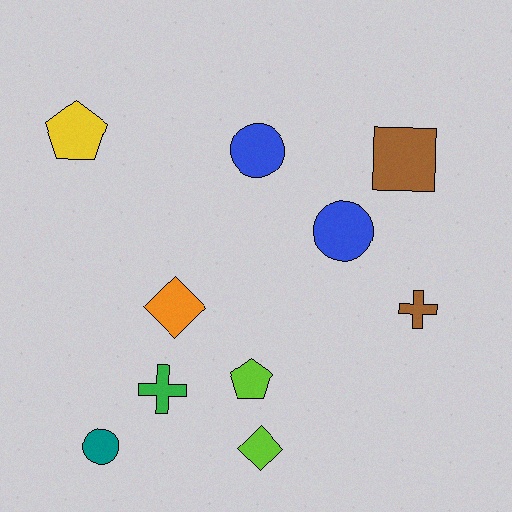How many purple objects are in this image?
There are no purple objects.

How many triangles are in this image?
There are no triangles.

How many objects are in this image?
There are 10 objects.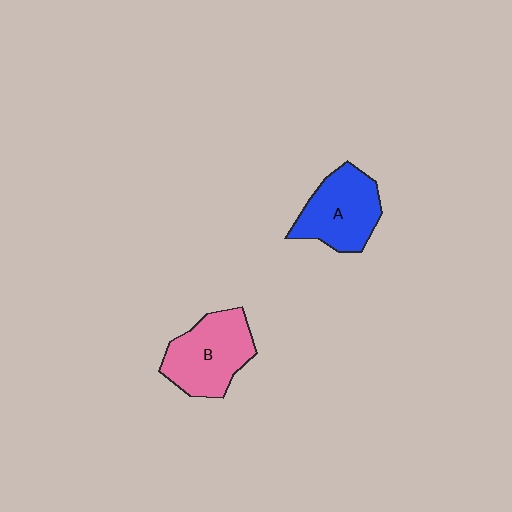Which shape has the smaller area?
Shape A (blue).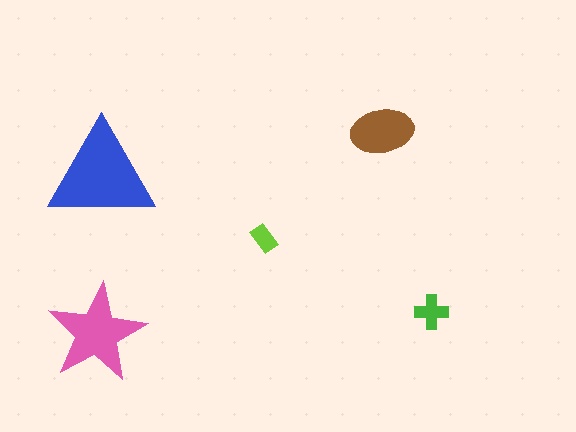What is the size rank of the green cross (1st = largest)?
4th.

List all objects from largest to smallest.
The blue triangle, the pink star, the brown ellipse, the green cross, the lime rectangle.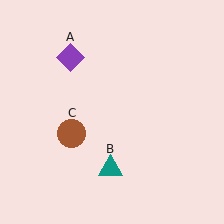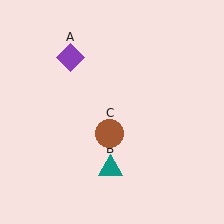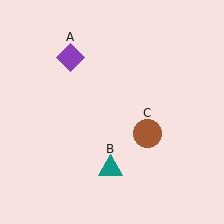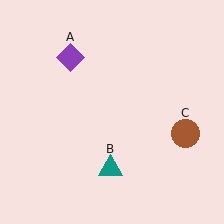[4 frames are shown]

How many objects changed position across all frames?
1 object changed position: brown circle (object C).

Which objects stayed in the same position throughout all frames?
Purple diamond (object A) and teal triangle (object B) remained stationary.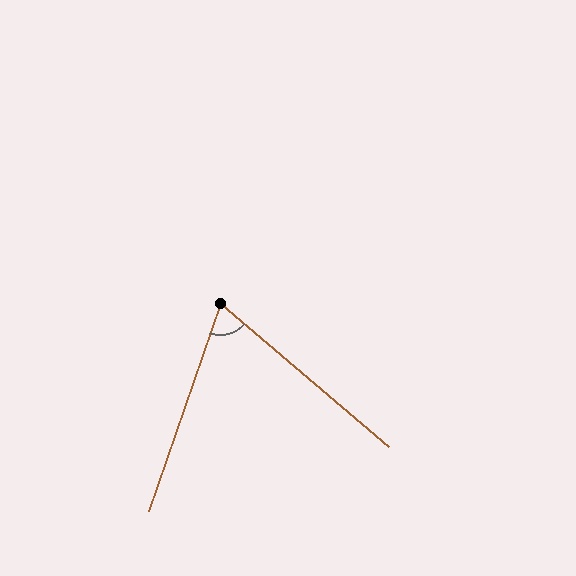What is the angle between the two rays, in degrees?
Approximately 69 degrees.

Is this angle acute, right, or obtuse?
It is acute.